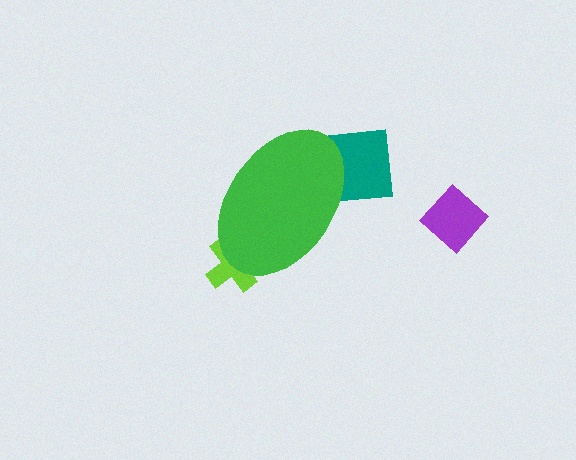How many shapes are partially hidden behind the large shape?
3 shapes are partially hidden.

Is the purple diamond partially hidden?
No, the purple diamond is fully visible.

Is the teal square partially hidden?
Yes, the teal square is partially hidden behind the green ellipse.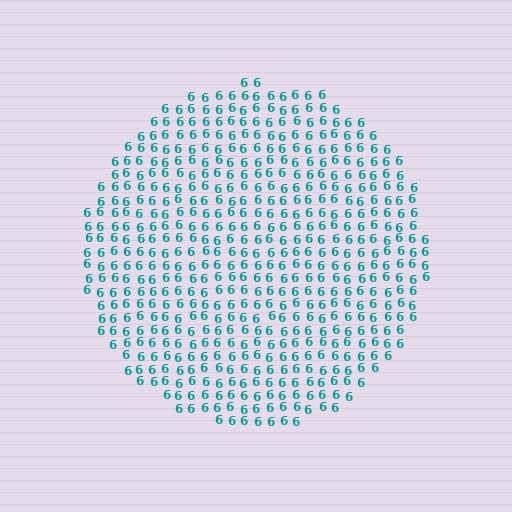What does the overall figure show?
The overall figure shows a circle.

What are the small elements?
The small elements are digit 6's.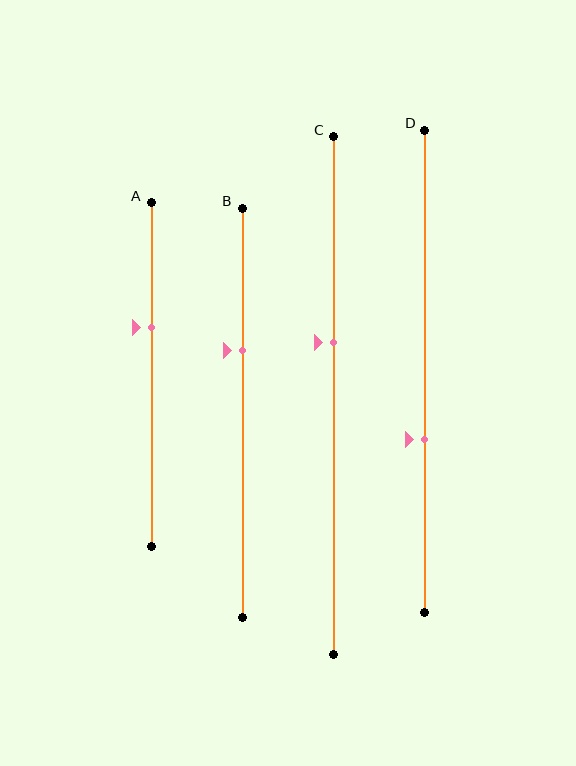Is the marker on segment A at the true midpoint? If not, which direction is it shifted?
No, the marker on segment A is shifted upward by about 14% of the segment length.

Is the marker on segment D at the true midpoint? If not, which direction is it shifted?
No, the marker on segment D is shifted downward by about 14% of the segment length.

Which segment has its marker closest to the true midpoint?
Segment C has its marker closest to the true midpoint.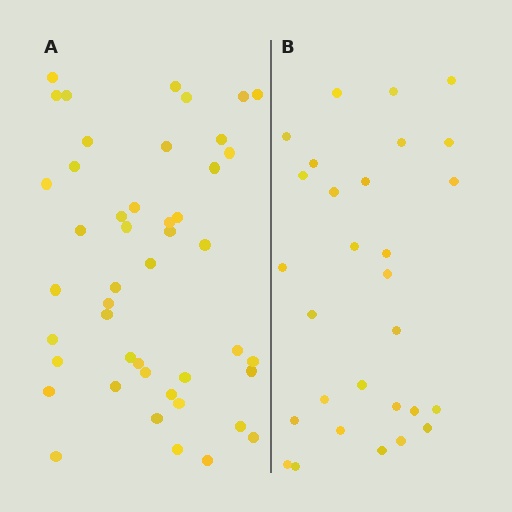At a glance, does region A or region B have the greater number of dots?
Region A (the left region) has more dots.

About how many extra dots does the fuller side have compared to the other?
Region A has approximately 15 more dots than region B.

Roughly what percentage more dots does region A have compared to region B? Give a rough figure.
About 60% more.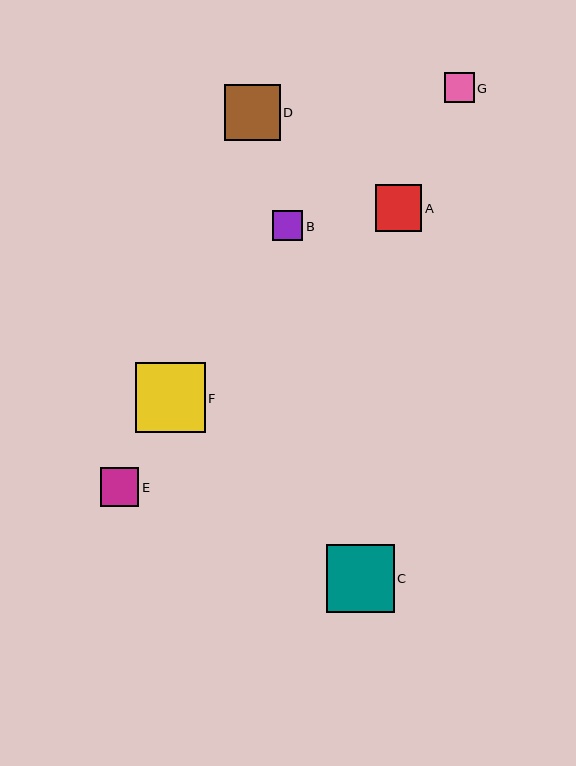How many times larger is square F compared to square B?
Square F is approximately 2.3 times the size of square B.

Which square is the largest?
Square F is the largest with a size of approximately 70 pixels.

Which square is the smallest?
Square G is the smallest with a size of approximately 30 pixels.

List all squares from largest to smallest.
From largest to smallest: F, C, D, A, E, B, G.